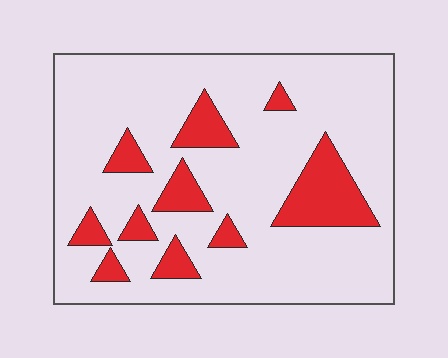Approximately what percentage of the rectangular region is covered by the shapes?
Approximately 20%.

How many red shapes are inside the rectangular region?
10.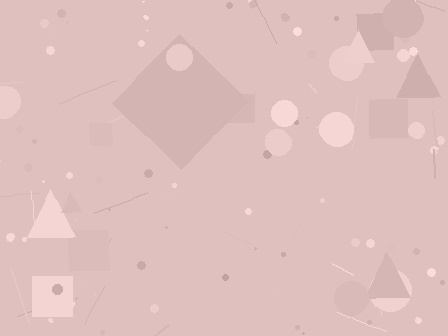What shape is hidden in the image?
A diamond is hidden in the image.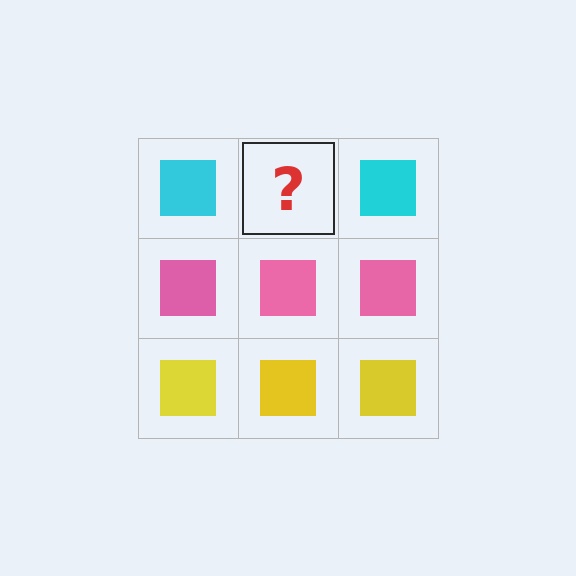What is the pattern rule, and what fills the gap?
The rule is that each row has a consistent color. The gap should be filled with a cyan square.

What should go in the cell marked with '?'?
The missing cell should contain a cyan square.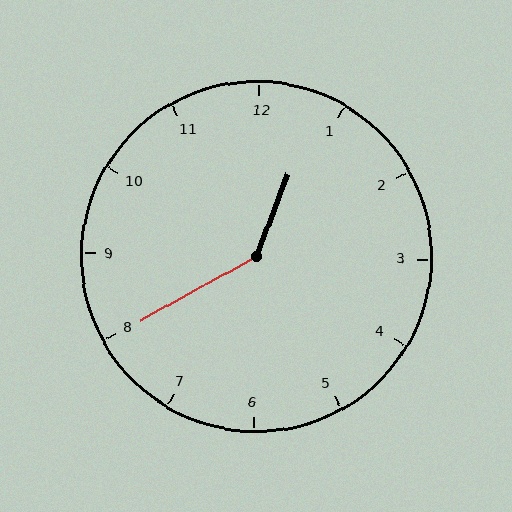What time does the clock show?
12:40.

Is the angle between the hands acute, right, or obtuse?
It is obtuse.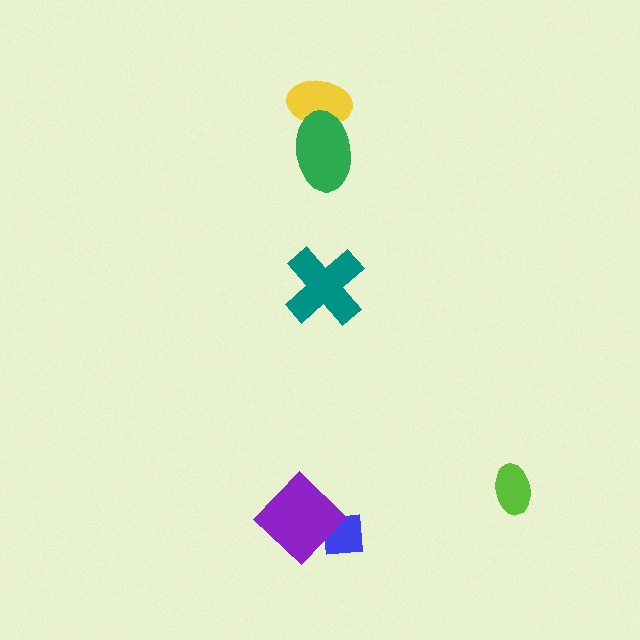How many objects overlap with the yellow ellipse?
1 object overlaps with the yellow ellipse.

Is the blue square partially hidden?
Yes, it is partially covered by another shape.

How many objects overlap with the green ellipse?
1 object overlaps with the green ellipse.